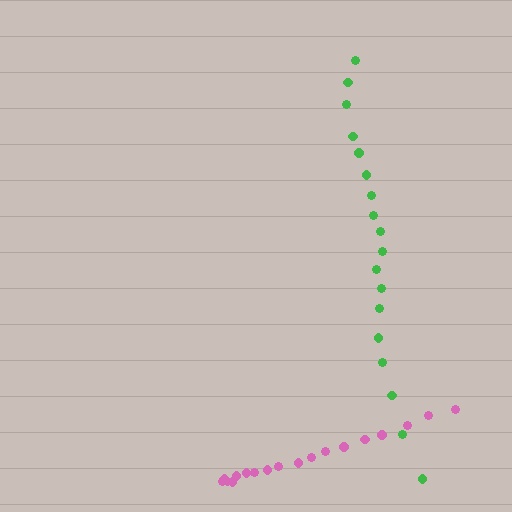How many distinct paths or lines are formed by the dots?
There are 2 distinct paths.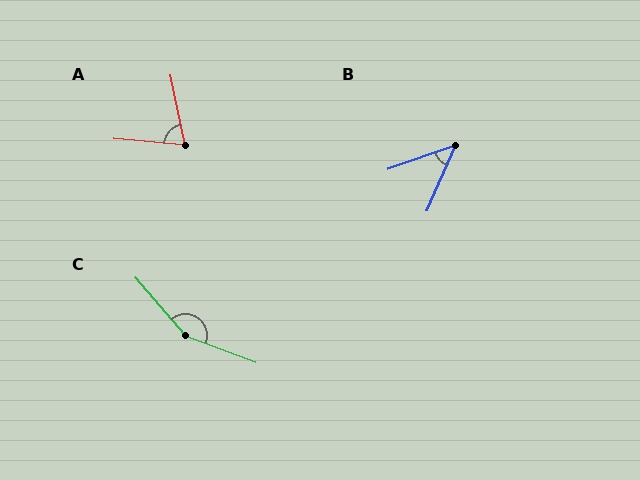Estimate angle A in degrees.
Approximately 73 degrees.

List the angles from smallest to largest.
B (47°), A (73°), C (151°).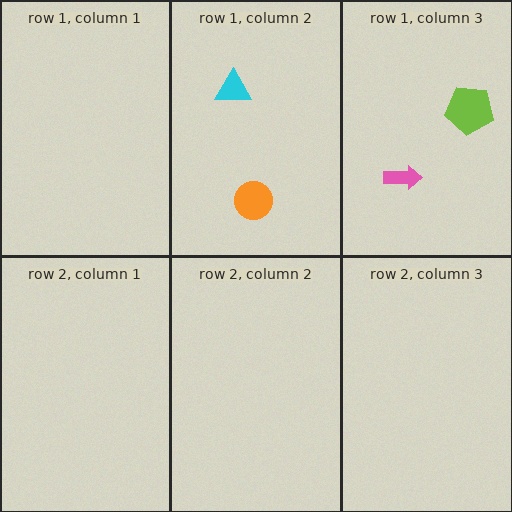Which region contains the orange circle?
The row 1, column 2 region.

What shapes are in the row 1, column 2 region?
The orange circle, the cyan triangle.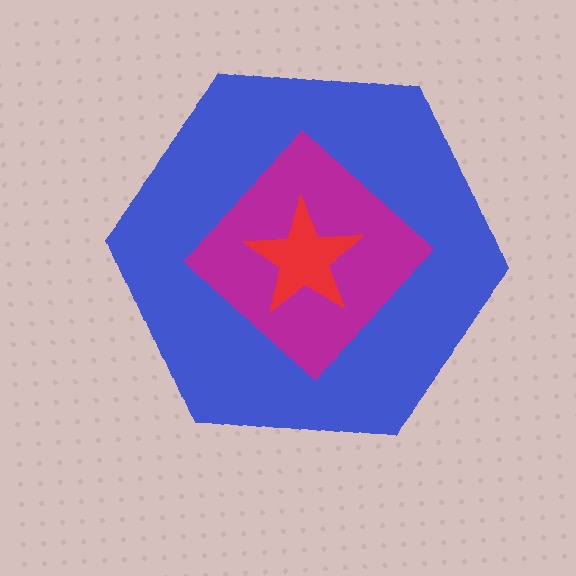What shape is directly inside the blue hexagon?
The magenta diamond.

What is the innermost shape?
The red star.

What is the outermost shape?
The blue hexagon.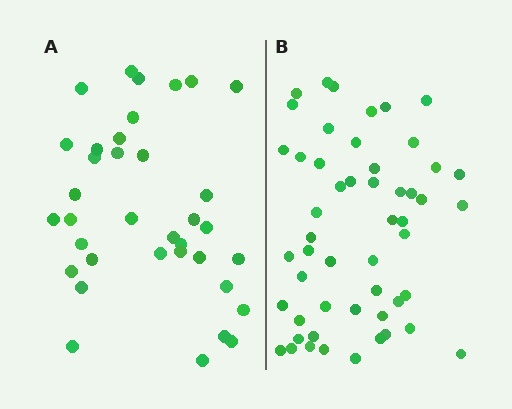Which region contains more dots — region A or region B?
Region B (the right region) has more dots.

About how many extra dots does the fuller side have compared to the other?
Region B has approximately 15 more dots than region A.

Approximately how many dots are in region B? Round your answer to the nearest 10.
About 50 dots. (The exact count is 52, which rounds to 50.)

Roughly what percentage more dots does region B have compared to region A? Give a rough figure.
About 45% more.